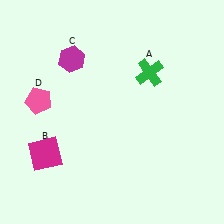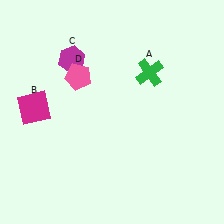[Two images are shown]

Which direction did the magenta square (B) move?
The magenta square (B) moved up.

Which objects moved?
The objects that moved are: the magenta square (B), the pink pentagon (D).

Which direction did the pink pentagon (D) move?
The pink pentagon (D) moved right.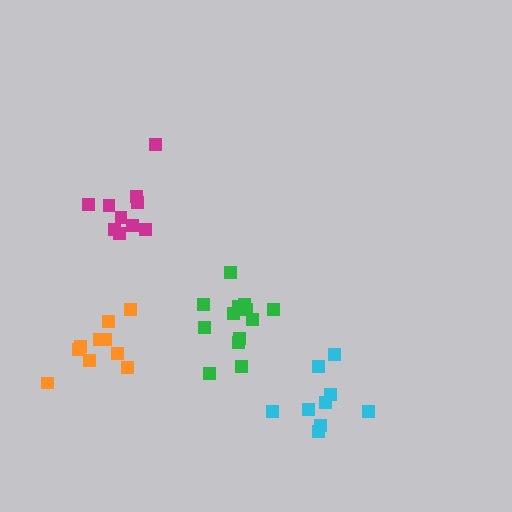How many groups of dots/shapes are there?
There are 4 groups.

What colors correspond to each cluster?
The clusters are colored: green, magenta, cyan, orange.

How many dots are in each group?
Group 1: 13 dots, Group 2: 10 dots, Group 3: 9 dots, Group 4: 10 dots (42 total).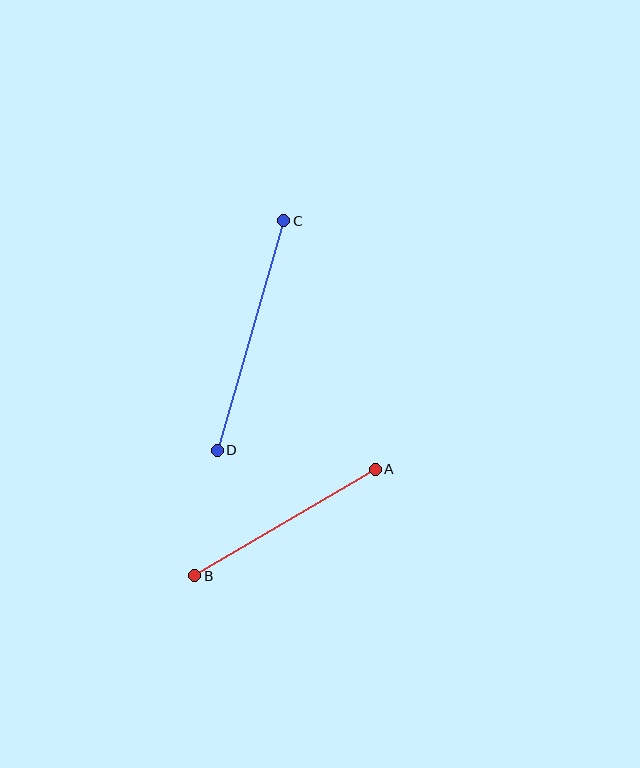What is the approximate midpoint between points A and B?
The midpoint is at approximately (285, 523) pixels.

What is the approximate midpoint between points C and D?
The midpoint is at approximately (250, 336) pixels.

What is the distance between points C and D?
The distance is approximately 239 pixels.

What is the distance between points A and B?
The distance is approximately 209 pixels.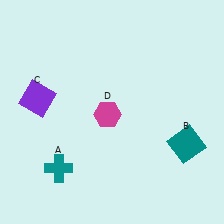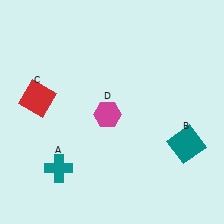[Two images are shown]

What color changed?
The square (C) changed from purple in Image 1 to red in Image 2.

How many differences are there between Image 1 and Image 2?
There is 1 difference between the two images.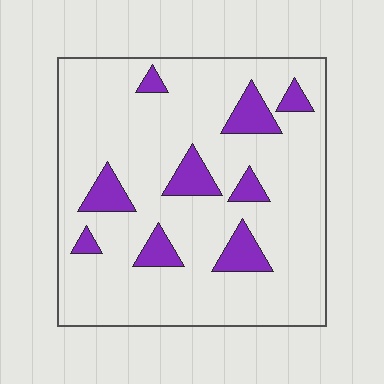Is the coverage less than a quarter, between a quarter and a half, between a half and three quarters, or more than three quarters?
Less than a quarter.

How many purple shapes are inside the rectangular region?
9.